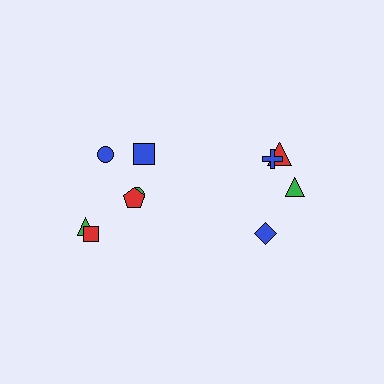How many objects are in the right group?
There are 4 objects.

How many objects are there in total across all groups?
There are 10 objects.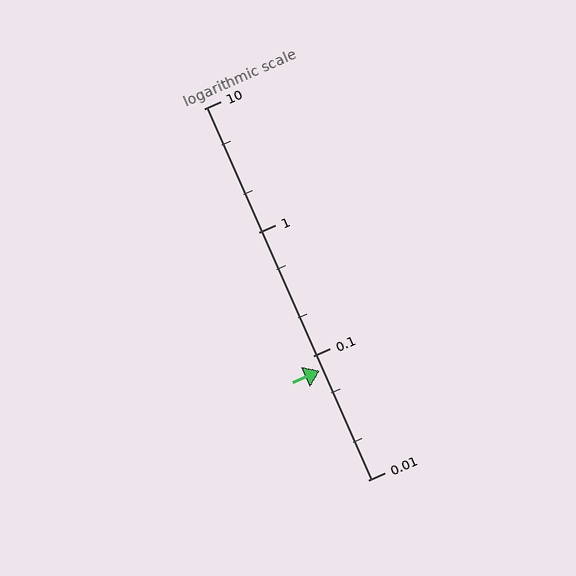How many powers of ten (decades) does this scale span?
The scale spans 3 decades, from 0.01 to 10.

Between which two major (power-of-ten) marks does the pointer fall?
The pointer is between 0.01 and 0.1.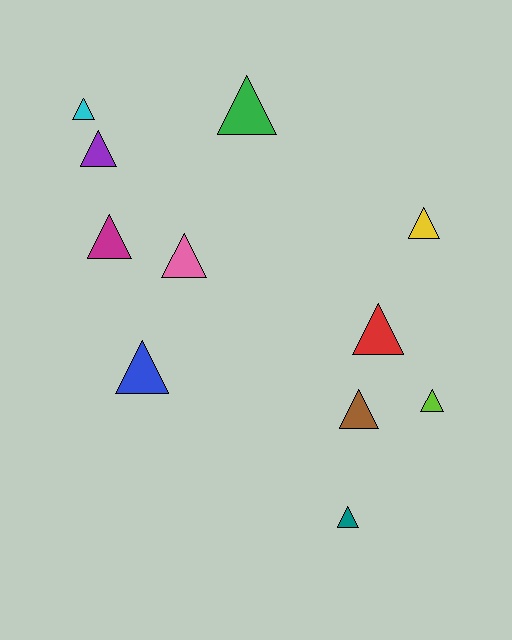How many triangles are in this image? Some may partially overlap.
There are 11 triangles.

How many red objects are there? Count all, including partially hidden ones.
There is 1 red object.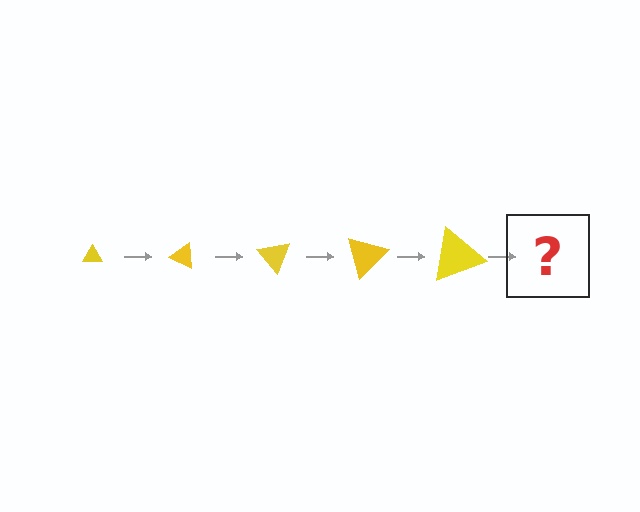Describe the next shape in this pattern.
It should be a triangle, larger than the previous one and rotated 125 degrees from the start.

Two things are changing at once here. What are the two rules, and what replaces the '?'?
The two rules are that the triangle grows larger each step and it rotates 25 degrees each step. The '?' should be a triangle, larger than the previous one and rotated 125 degrees from the start.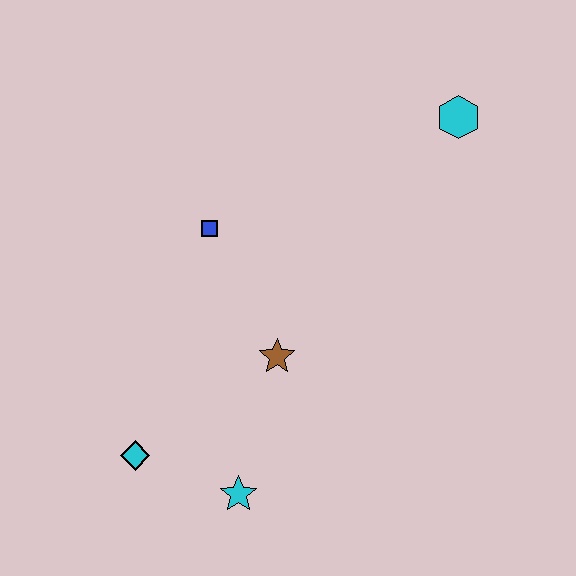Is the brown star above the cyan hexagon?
No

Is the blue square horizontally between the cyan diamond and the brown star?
Yes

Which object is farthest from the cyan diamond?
The cyan hexagon is farthest from the cyan diamond.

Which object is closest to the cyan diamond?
The cyan star is closest to the cyan diamond.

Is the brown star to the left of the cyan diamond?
No